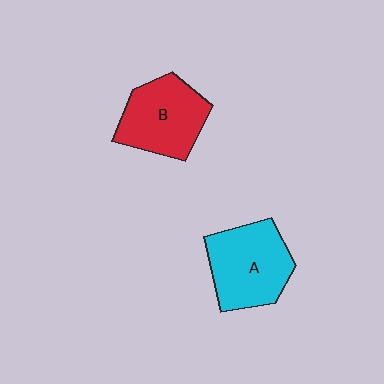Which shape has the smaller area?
Shape B (red).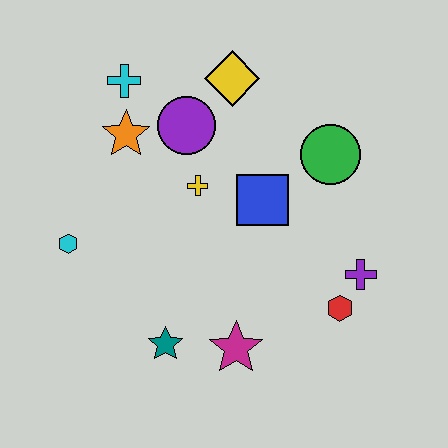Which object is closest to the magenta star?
The teal star is closest to the magenta star.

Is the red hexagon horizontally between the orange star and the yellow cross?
No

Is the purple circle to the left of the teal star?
No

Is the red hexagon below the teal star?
No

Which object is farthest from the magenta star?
The cyan cross is farthest from the magenta star.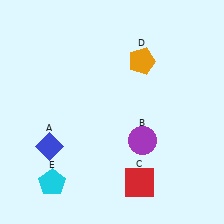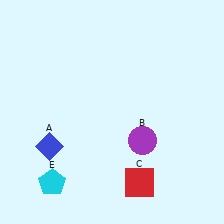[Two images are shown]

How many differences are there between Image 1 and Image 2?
There is 1 difference between the two images.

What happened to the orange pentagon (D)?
The orange pentagon (D) was removed in Image 2. It was in the top-right area of Image 1.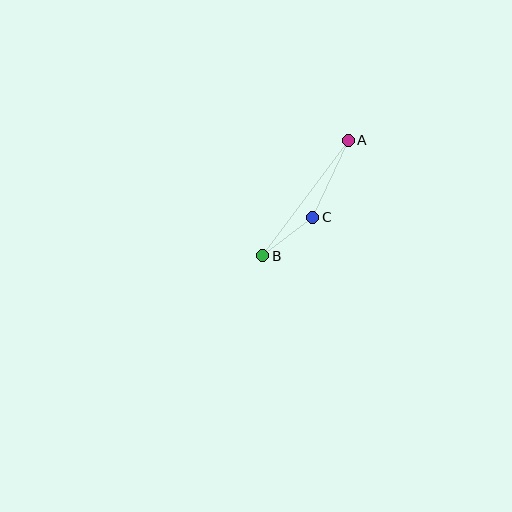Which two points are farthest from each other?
Points A and B are farthest from each other.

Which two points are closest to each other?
Points B and C are closest to each other.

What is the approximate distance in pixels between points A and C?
The distance between A and C is approximately 85 pixels.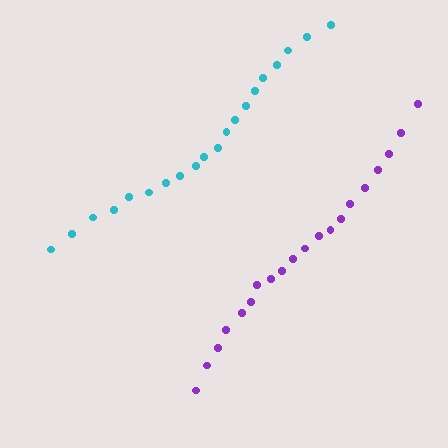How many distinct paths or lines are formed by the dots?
There are 2 distinct paths.